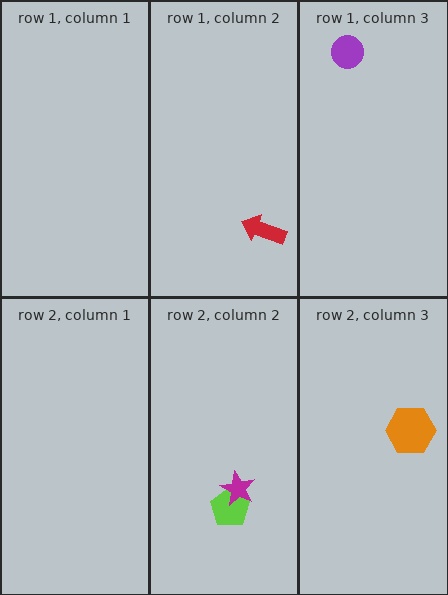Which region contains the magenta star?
The row 2, column 2 region.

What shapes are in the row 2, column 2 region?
The lime pentagon, the magenta star.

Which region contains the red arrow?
The row 1, column 2 region.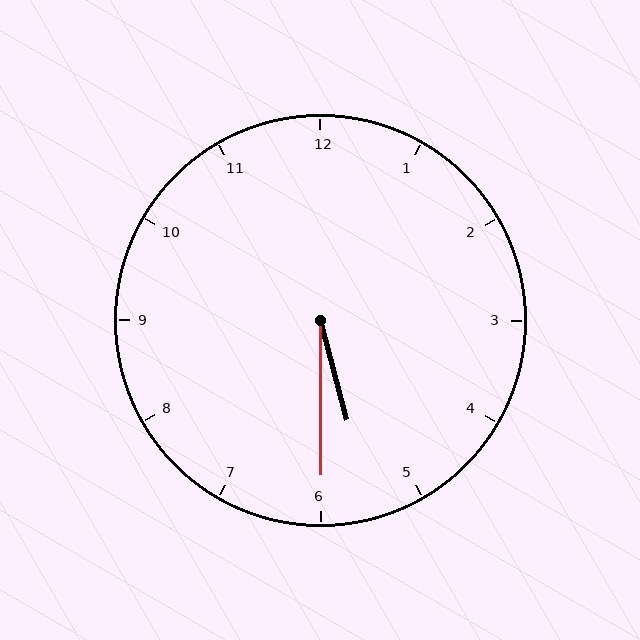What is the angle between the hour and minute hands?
Approximately 15 degrees.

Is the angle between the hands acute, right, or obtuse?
It is acute.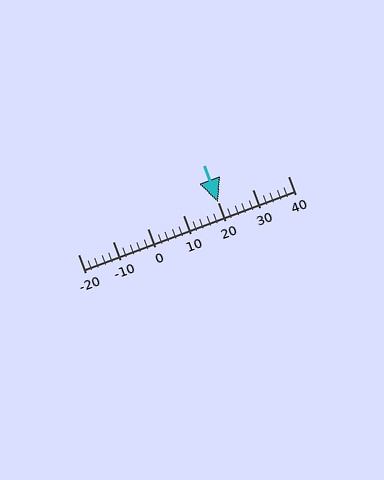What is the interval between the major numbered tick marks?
The major tick marks are spaced 10 units apart.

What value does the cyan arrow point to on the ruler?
The cyan arrow points to approximately 20.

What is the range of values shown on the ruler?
The ruler shows values from -20 to 40.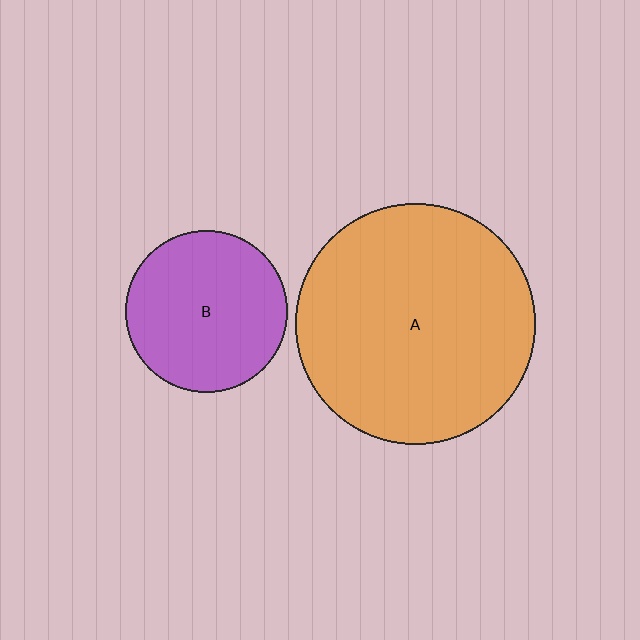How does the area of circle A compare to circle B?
Approximately 2.2 times.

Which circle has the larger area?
Circle A (orange).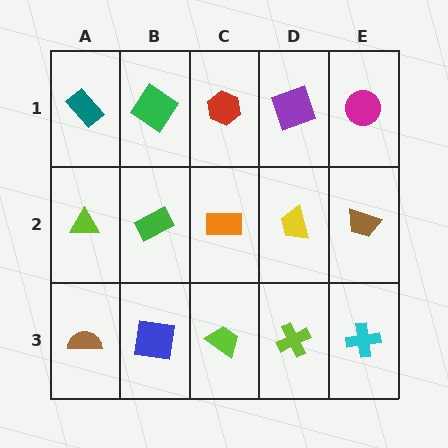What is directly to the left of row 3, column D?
A lime trapezoid.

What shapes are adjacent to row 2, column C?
A red hexagon (row 1, column C), a lime trapezoid (row 3, column C), a green rectangle (row 2, column B), a yellow trapezoid (row 2, column D).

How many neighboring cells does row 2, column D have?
4.